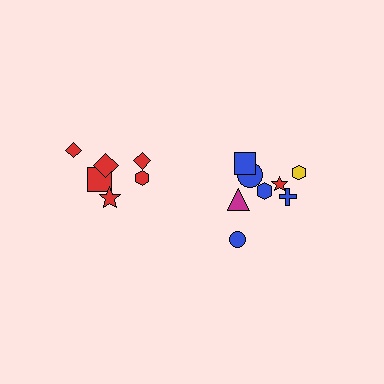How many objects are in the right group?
There are 8 objects.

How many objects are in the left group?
There are 6 objects.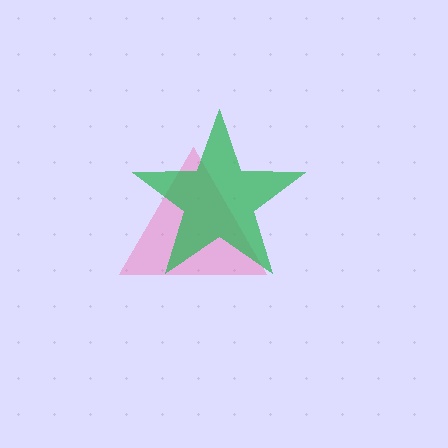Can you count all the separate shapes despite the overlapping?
Yes, there are 2 separate shapes.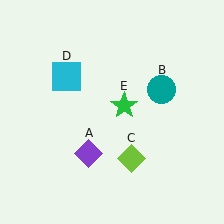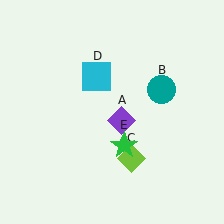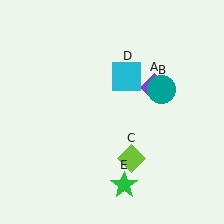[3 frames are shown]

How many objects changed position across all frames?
3 objects changed position: purple diamond (object A), cyan square (object D), green star (object E).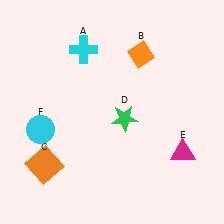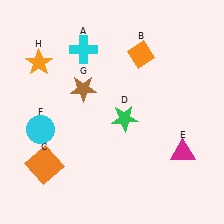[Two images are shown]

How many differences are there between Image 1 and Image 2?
There are 2 differences between the two images.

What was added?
A brown star (G), an orange star (H) were added in Image 2.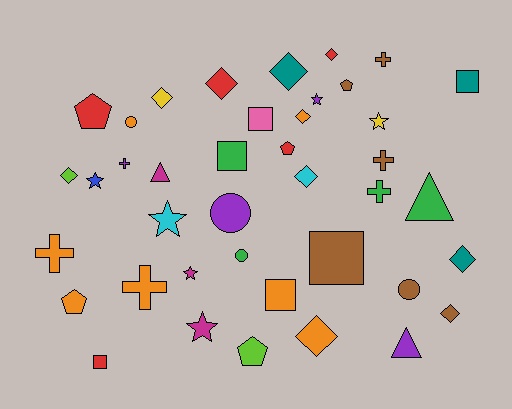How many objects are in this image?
There are 40 objects.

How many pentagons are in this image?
There are 5 pentagons.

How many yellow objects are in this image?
There are 2 yellow objects.